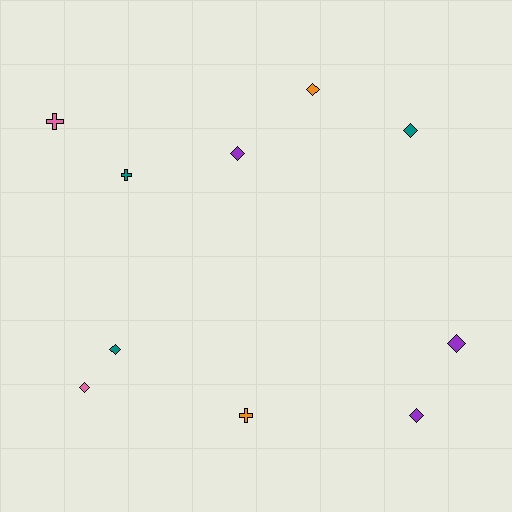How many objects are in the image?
There are 10 objects.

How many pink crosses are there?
There is 1 pink cross.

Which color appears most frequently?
Teal, with 3 objects.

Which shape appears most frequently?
Diamond, with 7 objects.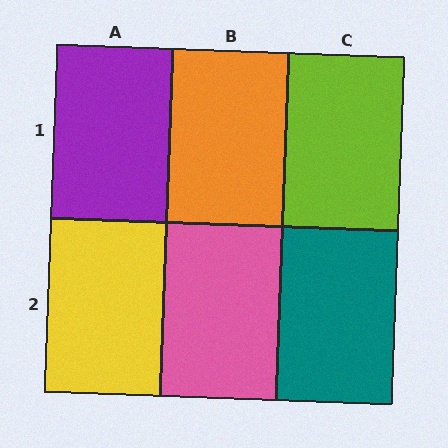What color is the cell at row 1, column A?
Purple.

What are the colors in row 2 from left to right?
Yellow, pink, teal.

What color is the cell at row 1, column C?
Lime.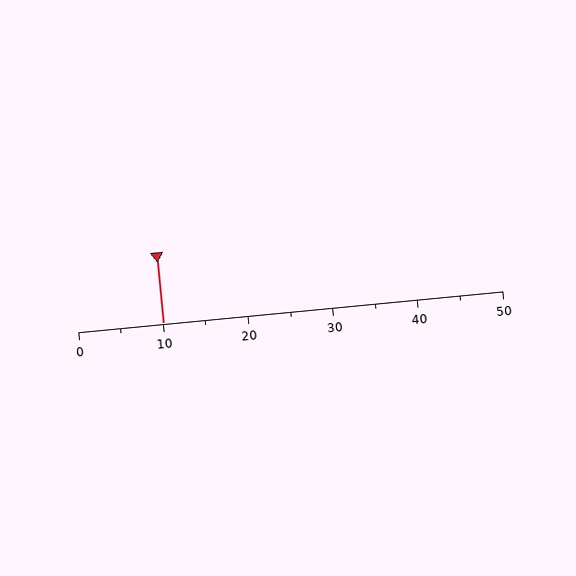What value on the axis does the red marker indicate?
The marker indicates approximately 10.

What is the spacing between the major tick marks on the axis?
The major ticks are spaced 10 apart.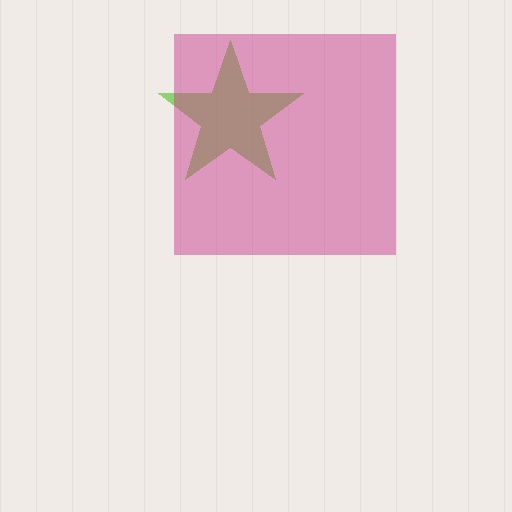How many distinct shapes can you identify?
There are 2 distinct shapes: a lime star, a magenta square.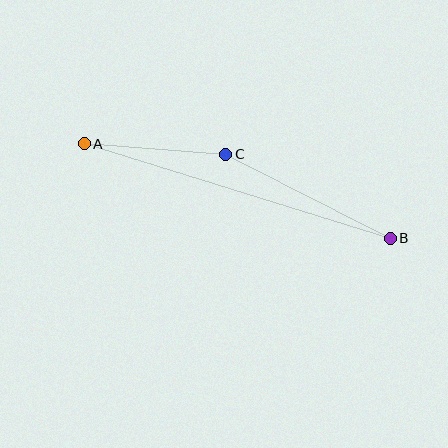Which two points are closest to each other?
Points A and C are closest to each other.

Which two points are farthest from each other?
Points A and B are farthest from each other.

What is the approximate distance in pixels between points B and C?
The distance between B and C is approximately 185 pixels.